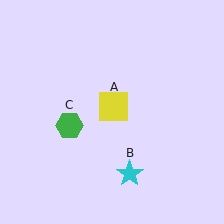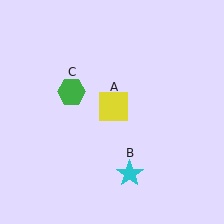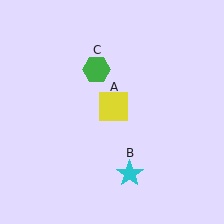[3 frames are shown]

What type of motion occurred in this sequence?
The green hexagon (object C) rotated clockwise around the center of the scene.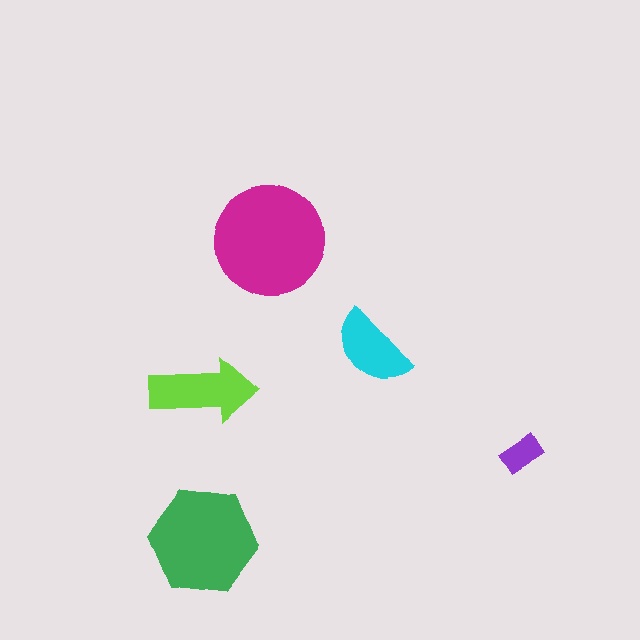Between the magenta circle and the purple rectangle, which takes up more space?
The magenta circle.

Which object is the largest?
The magenta circle.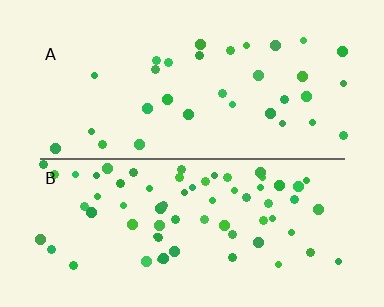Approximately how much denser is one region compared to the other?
Approximately 2.1× — region B over region A.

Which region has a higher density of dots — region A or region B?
B (the bottom).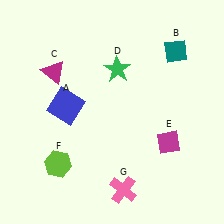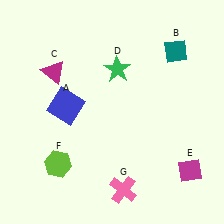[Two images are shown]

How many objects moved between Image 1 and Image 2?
1 object moved between the two images.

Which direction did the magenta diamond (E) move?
The magenta diamond (E) moved down.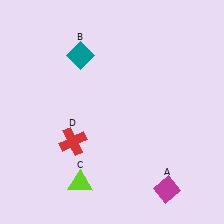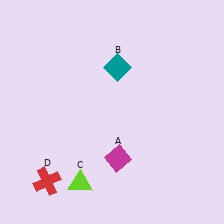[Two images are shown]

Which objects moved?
The objects that moved are: the magenta diamond (A), the teal diamond (B), the red cross (D).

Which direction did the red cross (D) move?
The red cross (D) moved down.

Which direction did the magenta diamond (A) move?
The magenta diamond (A) moved left.